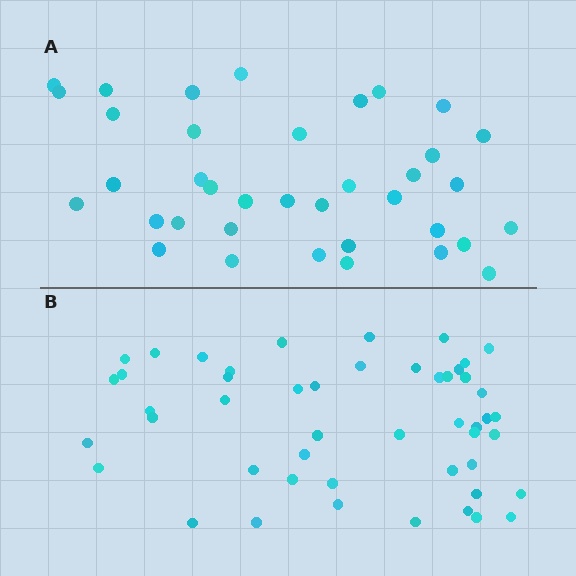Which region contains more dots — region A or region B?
Region B (the bottom region) has more dots.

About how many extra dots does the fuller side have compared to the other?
Region B has roughly 12 or so more dots than region A.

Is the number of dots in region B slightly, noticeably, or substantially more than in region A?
Region B has noticeably more, but not dramatically so. The ratio is roughly 1.3 to 1.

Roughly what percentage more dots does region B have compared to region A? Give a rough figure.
About 30% more.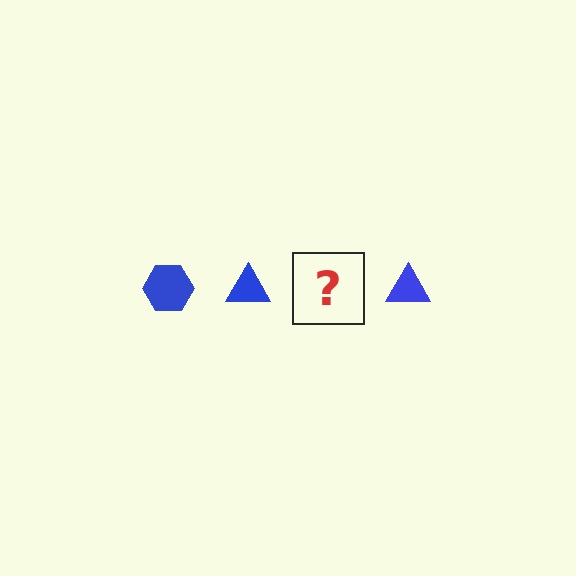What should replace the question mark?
The question mark should be replaced with a blue hexagon.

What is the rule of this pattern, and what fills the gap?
The rule is that the pattern cycles through hexagon, triangle shapes in blue. The gap should be filled with a blue hexagon.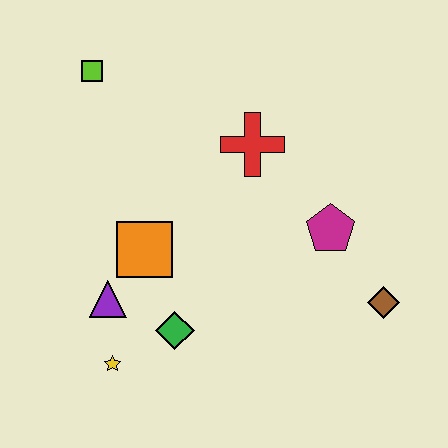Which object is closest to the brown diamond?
The magenta pentagon is closest to the brown diamond.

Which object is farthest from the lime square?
The brown diamond is farthest from the lime square.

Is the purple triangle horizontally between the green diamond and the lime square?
Yes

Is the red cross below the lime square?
Yes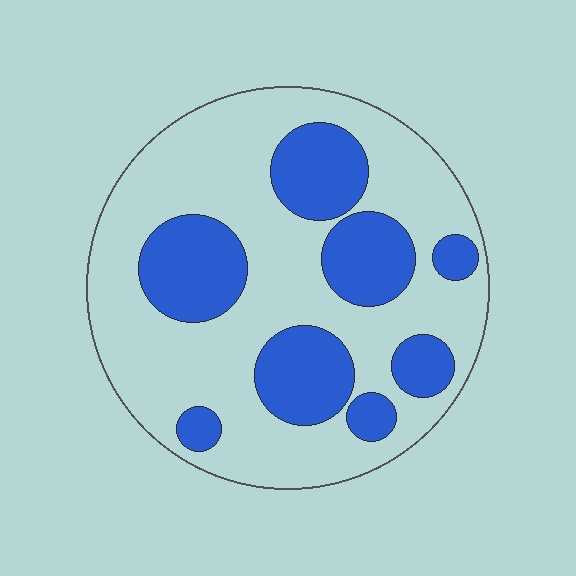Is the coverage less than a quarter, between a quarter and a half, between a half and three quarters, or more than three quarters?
Between a quarter and a half.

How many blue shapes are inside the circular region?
8.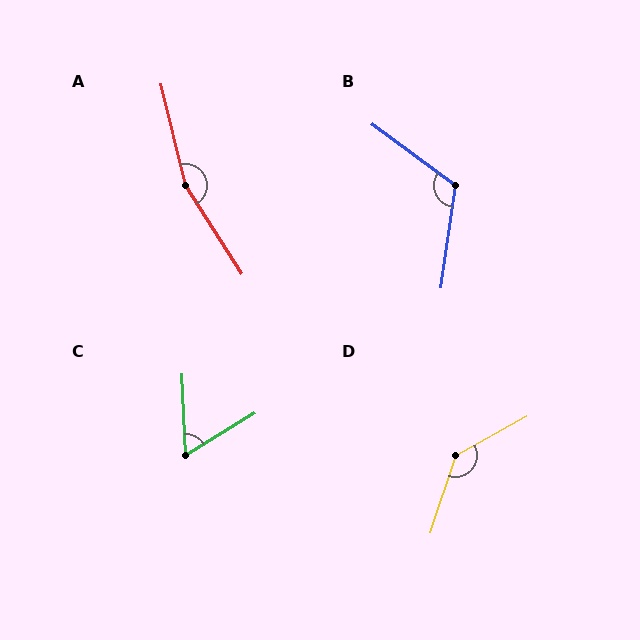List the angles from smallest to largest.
C (61°), B (119°), D (137°), A (161°).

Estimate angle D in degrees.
Approximately 137 degrees.